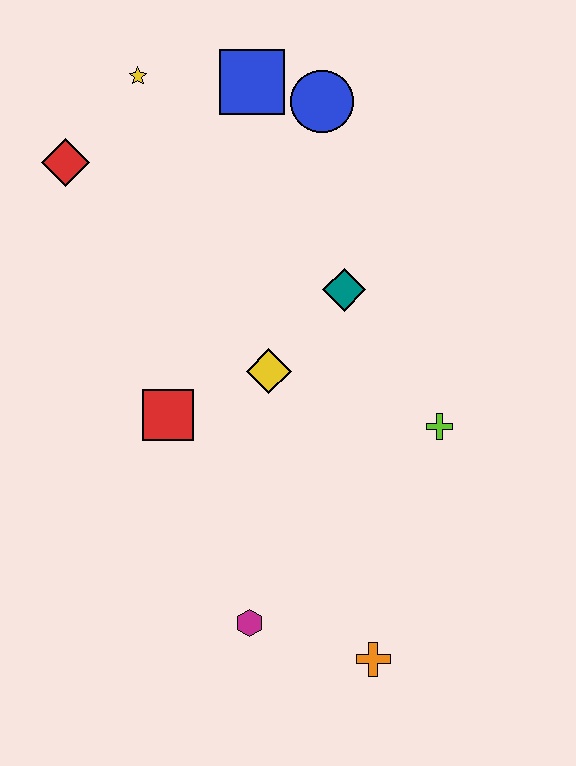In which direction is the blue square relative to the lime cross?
The blue square is above the lime cross.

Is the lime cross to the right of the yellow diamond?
Yes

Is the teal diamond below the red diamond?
Yes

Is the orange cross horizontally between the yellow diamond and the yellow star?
No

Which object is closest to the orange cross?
The magenta hexagon is closest to the orange cross.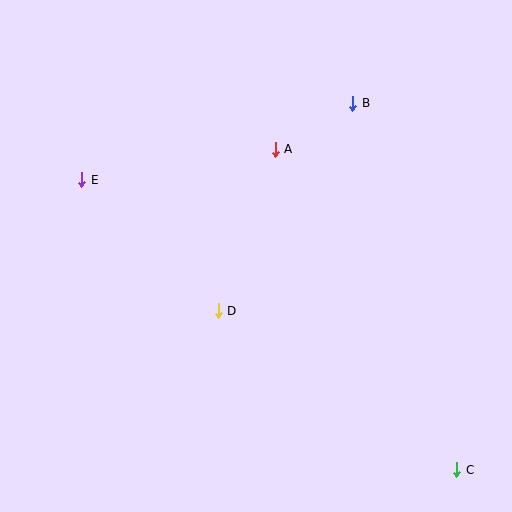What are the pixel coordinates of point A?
Point A is at (275, 149).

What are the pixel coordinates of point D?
Point D is at (218, 311).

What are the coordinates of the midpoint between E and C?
The midpoint between E and C is at (269, 325).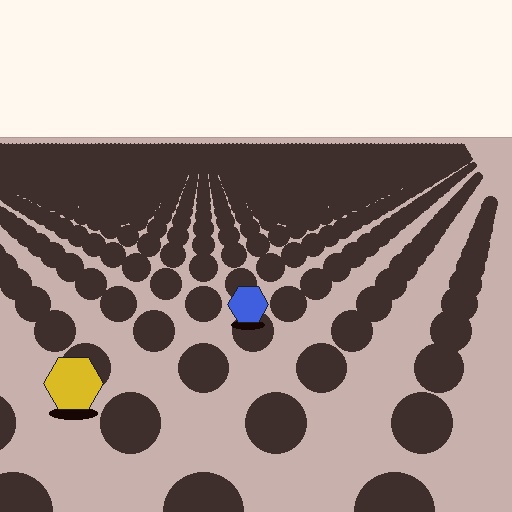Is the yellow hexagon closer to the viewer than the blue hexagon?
Yes. The yellow hexagon is closer — you can tell from the texture gradient: the ground texture is coarser near it.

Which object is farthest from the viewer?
The blue hexagon is farthest from the viewer. It appears smaller and the ground texture around it is denser.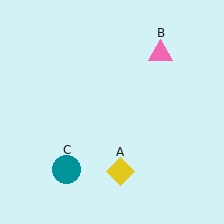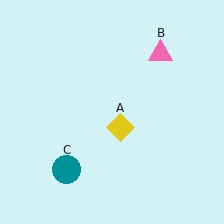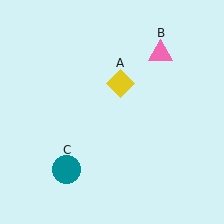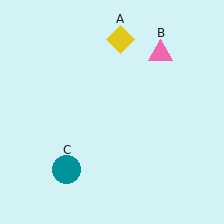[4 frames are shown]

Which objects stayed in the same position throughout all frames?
Pink triangle (object B) and teal circle (object C) remained stationary.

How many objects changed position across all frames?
1 object changed position: yellow diamond (object A).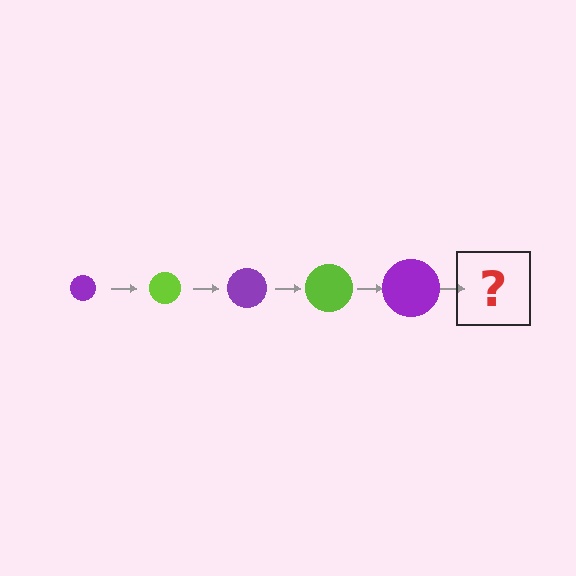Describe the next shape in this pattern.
It should be a lime circle, larger than the previous one.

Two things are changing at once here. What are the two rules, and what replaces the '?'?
The two rules are that the circle grows larger each step and the color cycles through purple and lime. The '?' should be a lime circle, larger than the previous one.